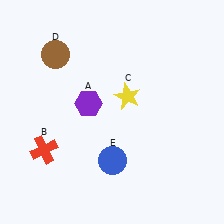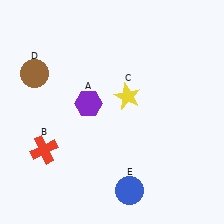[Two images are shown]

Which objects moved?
The objects that moved are: the brown circle (D), the blue circle (E).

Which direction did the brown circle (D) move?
The brown circle (D) moved left.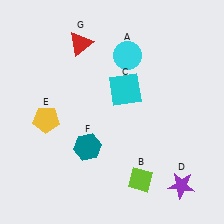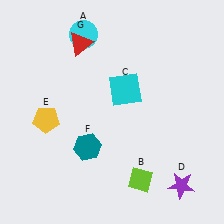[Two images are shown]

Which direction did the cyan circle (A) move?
The cyan circle (A) moved left.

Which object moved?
The cyan circle (A) moved left.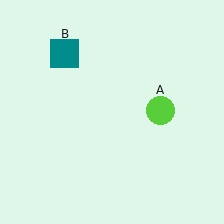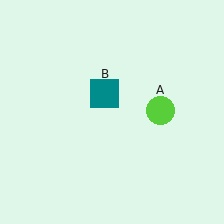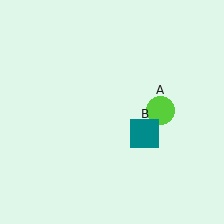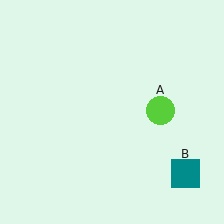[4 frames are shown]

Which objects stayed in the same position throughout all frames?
Lime circle (object A) remained stationary.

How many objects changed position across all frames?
1 object changed position: teal square (object B).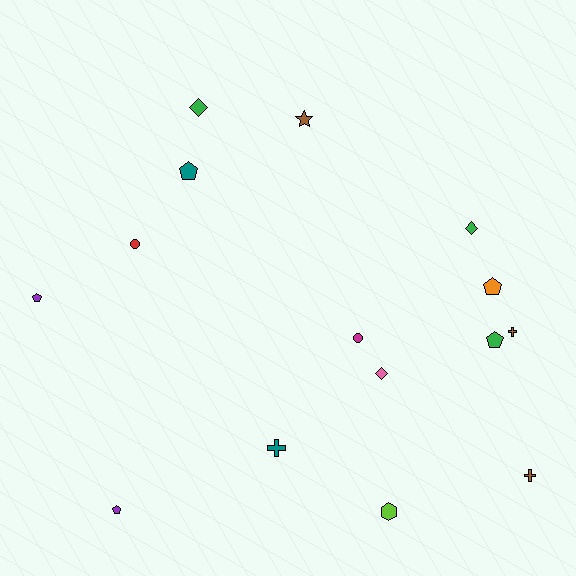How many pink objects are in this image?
There is 1 pink object.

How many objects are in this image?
There are 15 objects.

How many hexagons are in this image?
There is 1 hexagon.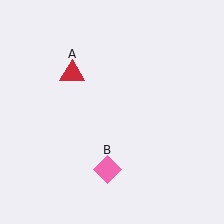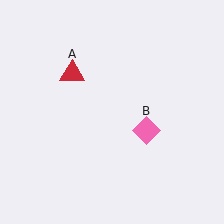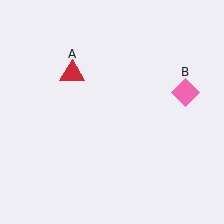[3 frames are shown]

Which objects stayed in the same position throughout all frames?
Red triangle (object A) remained stationary.